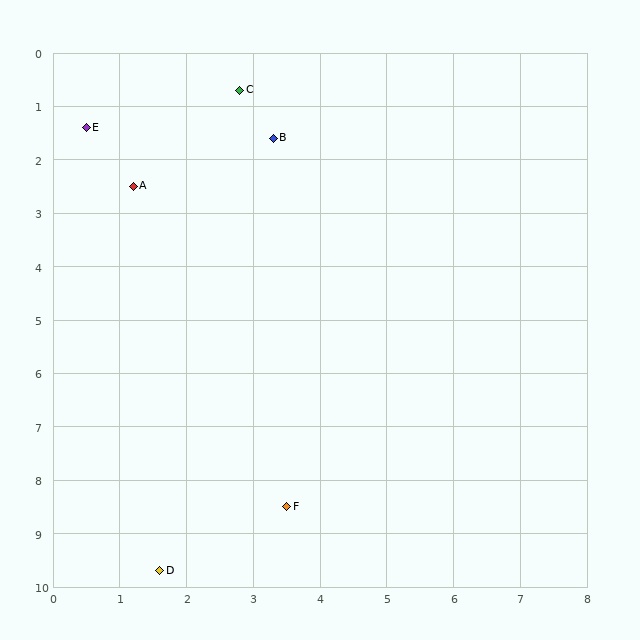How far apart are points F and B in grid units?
Points F and B are about 6.9 grid units apart.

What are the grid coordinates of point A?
Point A is at approximately (1.2, 2.5).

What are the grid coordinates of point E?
Point E is at approximately (0.5, 1.4).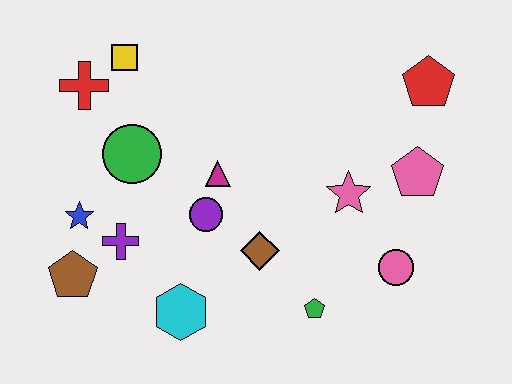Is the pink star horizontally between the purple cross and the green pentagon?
No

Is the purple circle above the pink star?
No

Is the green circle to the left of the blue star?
No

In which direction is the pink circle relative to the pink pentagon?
The pink circle is below the pink pentagon.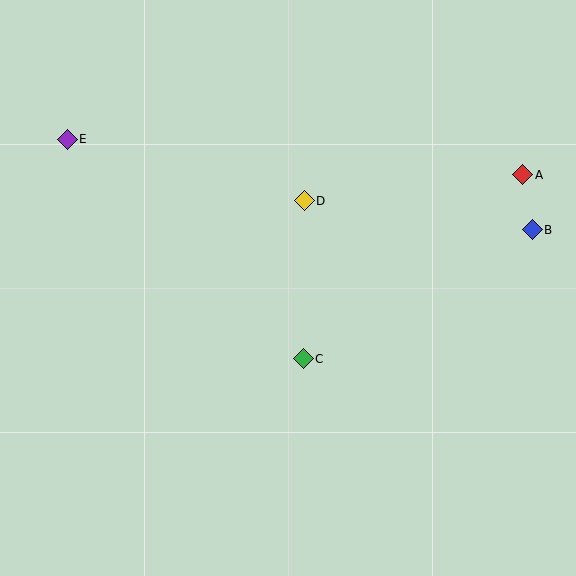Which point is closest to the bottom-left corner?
Point C is closest to the bottom-left corner.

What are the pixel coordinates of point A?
Point A is at (523, 175).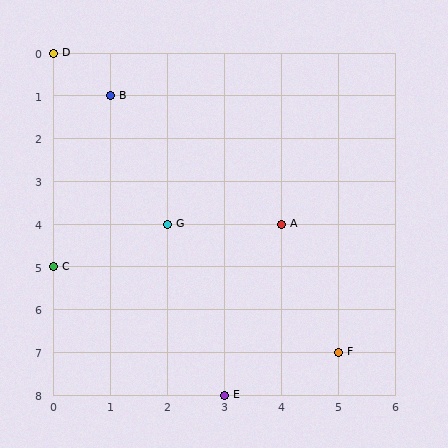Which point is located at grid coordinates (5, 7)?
Point F is at (5, 7).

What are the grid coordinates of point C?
Point C is at grid coordinates (0, 5).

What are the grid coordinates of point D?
Point D is at grid coordinates (0, 0).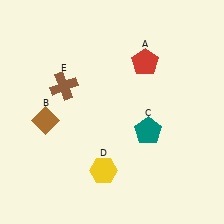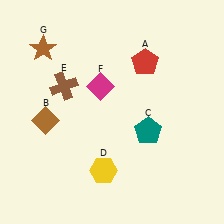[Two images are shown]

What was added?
A magenta diamond (F), a brown star (G) were added in Image 2.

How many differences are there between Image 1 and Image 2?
There are 2 differences between the two images.